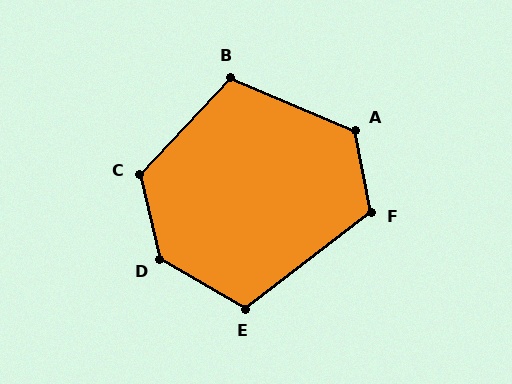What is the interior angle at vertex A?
Approximately 124 degrees (obtuse).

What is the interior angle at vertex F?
Approximately 116 degrees (obtuse).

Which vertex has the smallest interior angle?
B, at approximately 110 degrees.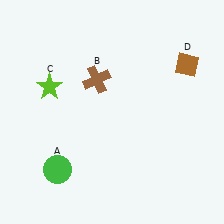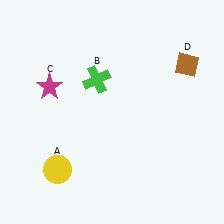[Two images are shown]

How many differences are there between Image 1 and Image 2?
There are 3 differences between the two images.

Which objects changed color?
A changed from green to yellow. B changed from brown to green. C changed from lime to magenta.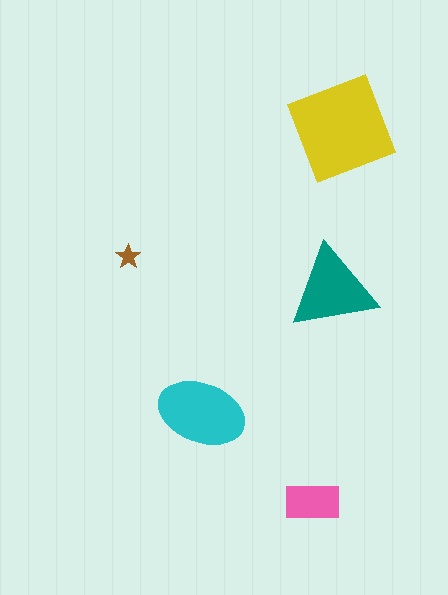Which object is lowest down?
The pink rectangle is bottommost.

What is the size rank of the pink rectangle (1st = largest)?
4th.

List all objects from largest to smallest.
The yellow diamond, the cyan ellipse, the teal triangle, the pink rectangle, the brown star.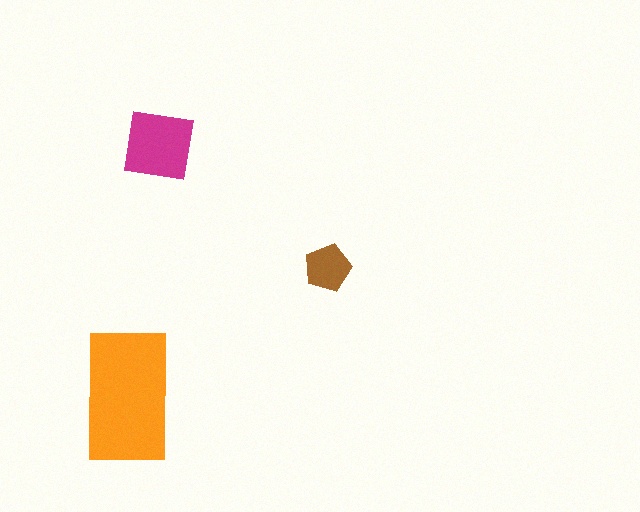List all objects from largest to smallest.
The orange rectangle, the magenta square, the brown pentagon.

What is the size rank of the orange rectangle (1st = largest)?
1st.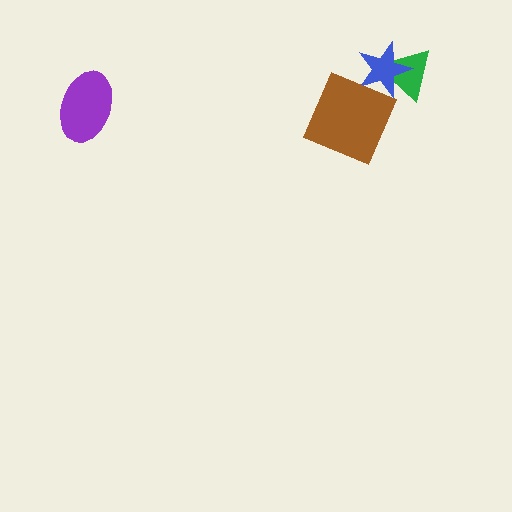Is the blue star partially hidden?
No, no other shape covers it.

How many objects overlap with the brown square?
0 objects overlap with the brown square.